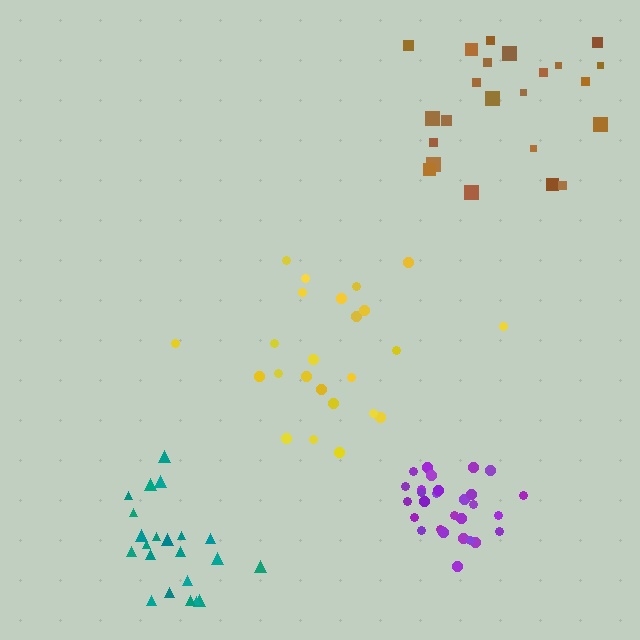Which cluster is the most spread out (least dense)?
Brown.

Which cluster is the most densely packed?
Purple.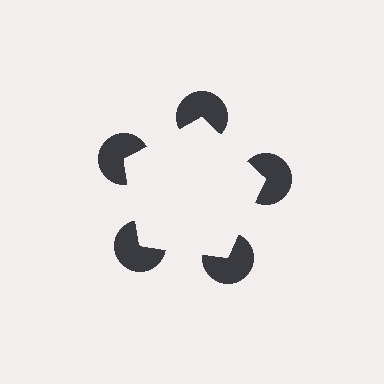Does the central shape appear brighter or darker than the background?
It typically appears slightly brighter than the background, even though no actual brightness change is drawn.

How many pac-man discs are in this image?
There are 5 — one at each vertex of the illusory pentagon.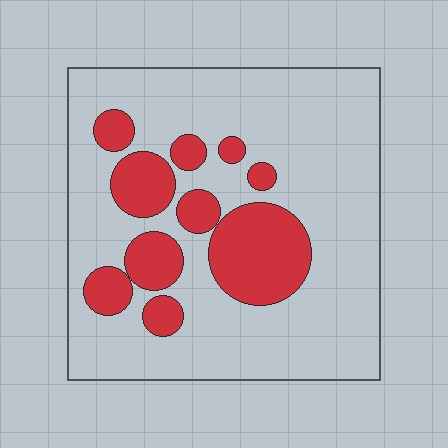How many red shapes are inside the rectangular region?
10.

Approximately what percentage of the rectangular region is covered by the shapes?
Approximately 25%.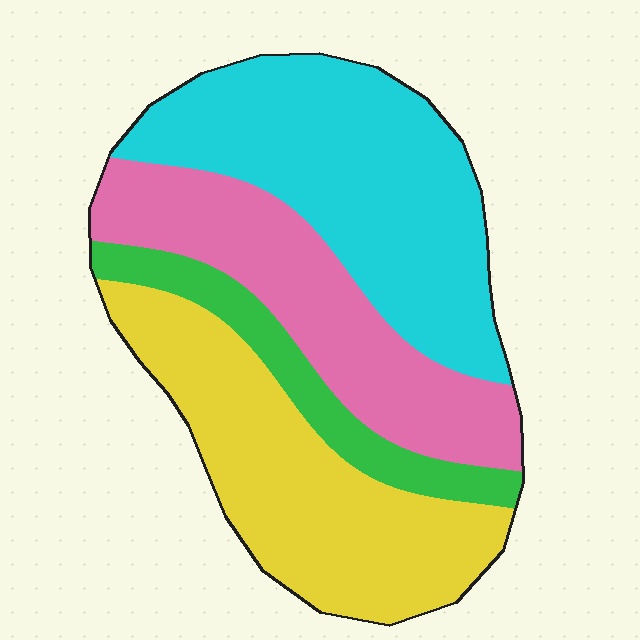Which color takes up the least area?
Green, at roughly 10%.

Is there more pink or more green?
Pink.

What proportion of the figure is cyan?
Cyan takes up about one third (1/3) of the figure.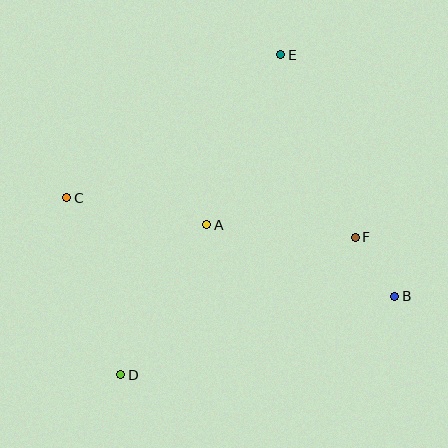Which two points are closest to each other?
Points B and F are closest to each other.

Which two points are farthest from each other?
Points D and E are farthest from each other.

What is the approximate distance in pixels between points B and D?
The distance between B and D is approximately 285 pixels.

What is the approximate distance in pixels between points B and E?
The distance between B and E is approximately 267 pixels.